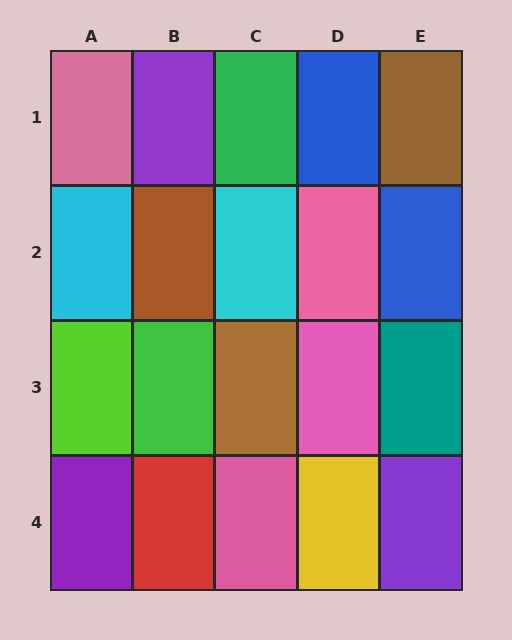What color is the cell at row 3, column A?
Lime.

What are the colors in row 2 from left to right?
Cyan, brown, cyan, pink, blue.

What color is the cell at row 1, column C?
Green.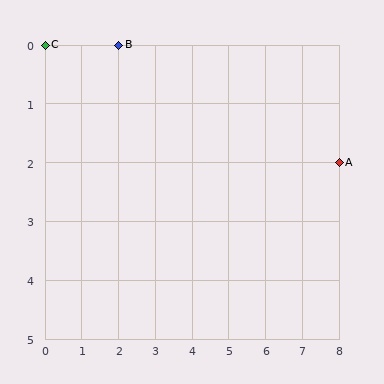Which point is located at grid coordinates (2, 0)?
Point B is at (2, 0).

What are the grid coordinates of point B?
Point B is at grid coordinates (2, 0).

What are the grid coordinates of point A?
Point A is at grid coordinates (8, 2).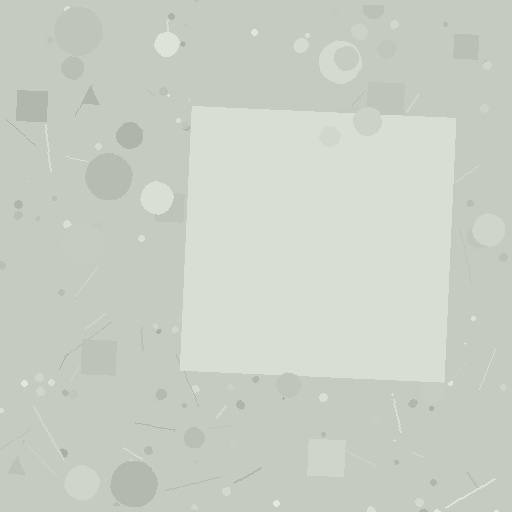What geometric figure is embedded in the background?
A square is embedded in the background.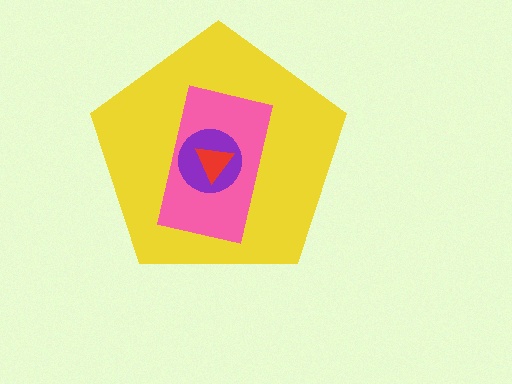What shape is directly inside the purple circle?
The red triangle.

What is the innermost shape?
The red triangle.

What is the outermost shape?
The yellow pentagon.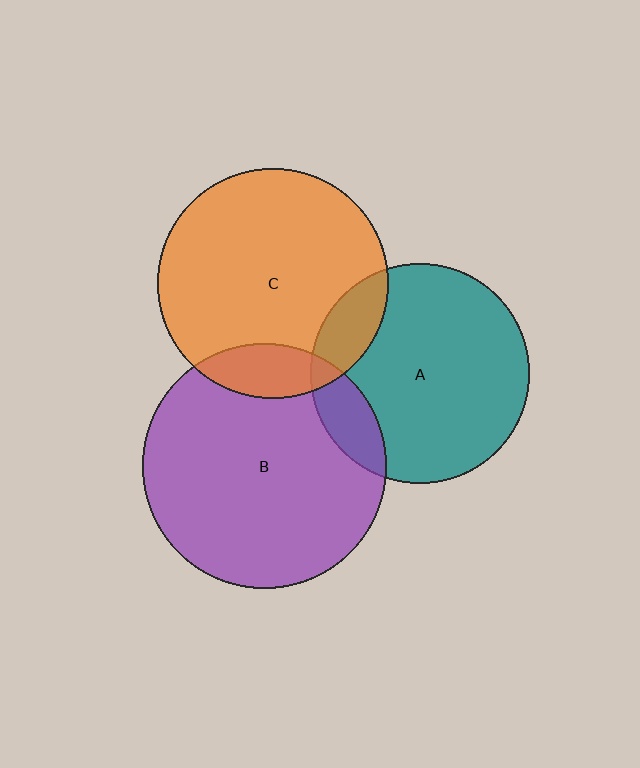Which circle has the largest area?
Circle B (purple).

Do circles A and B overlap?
Yes.